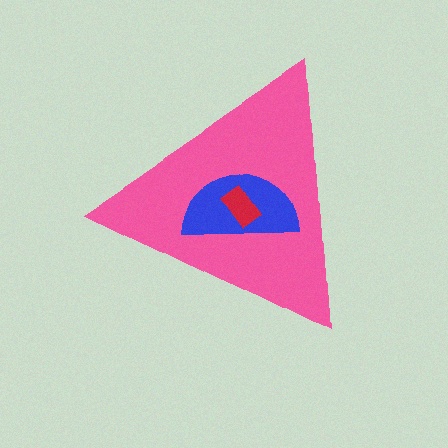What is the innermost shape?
The red rectangle.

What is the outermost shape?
The pink triangle.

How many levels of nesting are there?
3.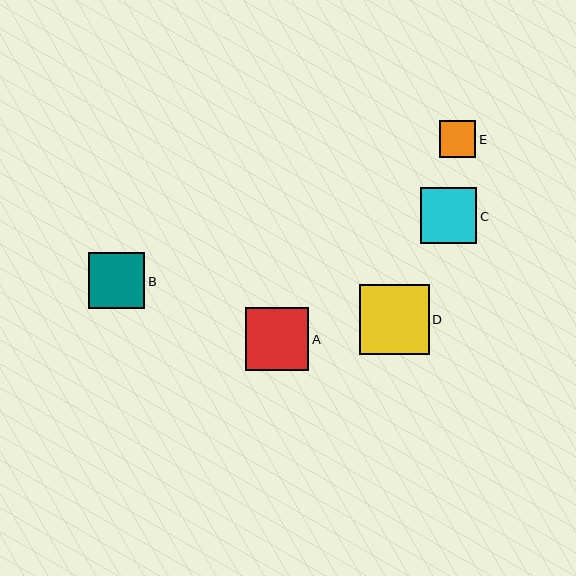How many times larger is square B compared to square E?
Square B is approximately 1.5 times the size of square E.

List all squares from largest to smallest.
From largest to smallest: D, A, B, C, E.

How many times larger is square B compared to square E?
Square B is approximately 1.5 times the size of square E.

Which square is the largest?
Square D is the largest with a size of approximately 70 pixels.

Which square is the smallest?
Square E is the smallest with a size of approximately 37 pixels.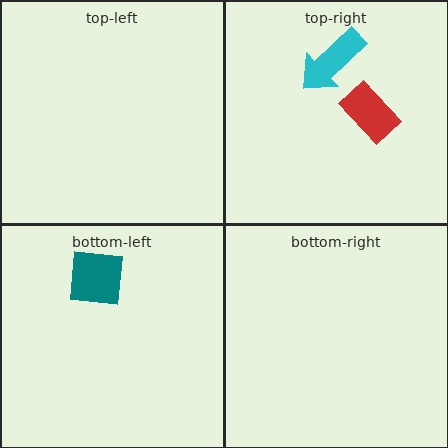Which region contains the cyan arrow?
The top-right region.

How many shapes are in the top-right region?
2.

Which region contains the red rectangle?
The top-right region.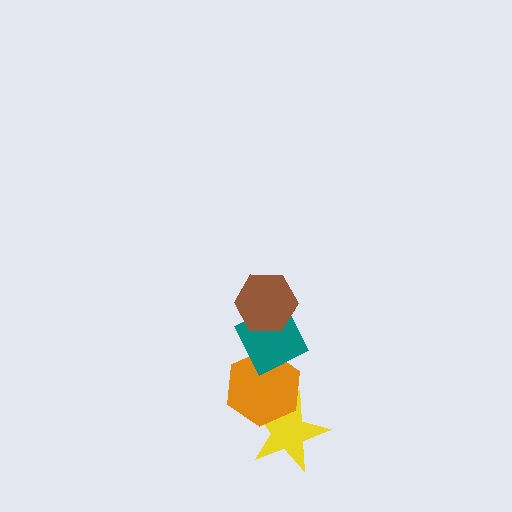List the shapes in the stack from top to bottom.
From top to bottom: the brown hexagon, the teal diamond, the orange hexagon, the yellow star.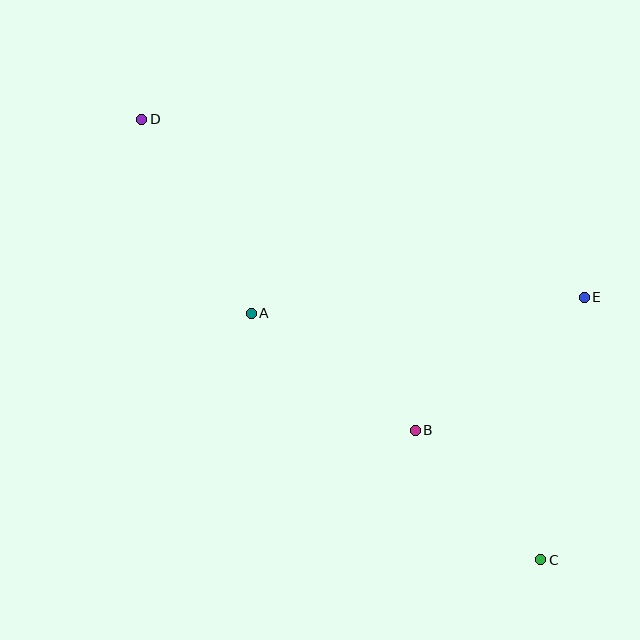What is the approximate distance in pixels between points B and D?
The distance between B and D is approximately 414 pixels.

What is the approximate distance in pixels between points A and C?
The distance between A and C is approximately 380 pixels.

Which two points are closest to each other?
Points B and C are closest to each other.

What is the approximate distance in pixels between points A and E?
The distance between A and E is approximately 333 pixels.